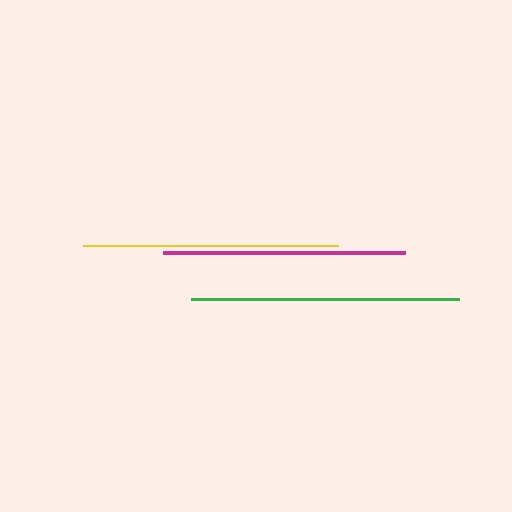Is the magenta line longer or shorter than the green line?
The green line is longer than the magenta line.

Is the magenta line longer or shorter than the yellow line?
The yellow line is longer than the magenta line.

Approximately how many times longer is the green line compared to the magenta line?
The green line is approximately 1.1 times the length of the magenta line.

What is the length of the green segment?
The green segment is approximately 268 pixels long.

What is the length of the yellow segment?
The yellow segment is approximately 254 pixels long.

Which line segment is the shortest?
The magenta line is the shortest at approximately 243 pixels.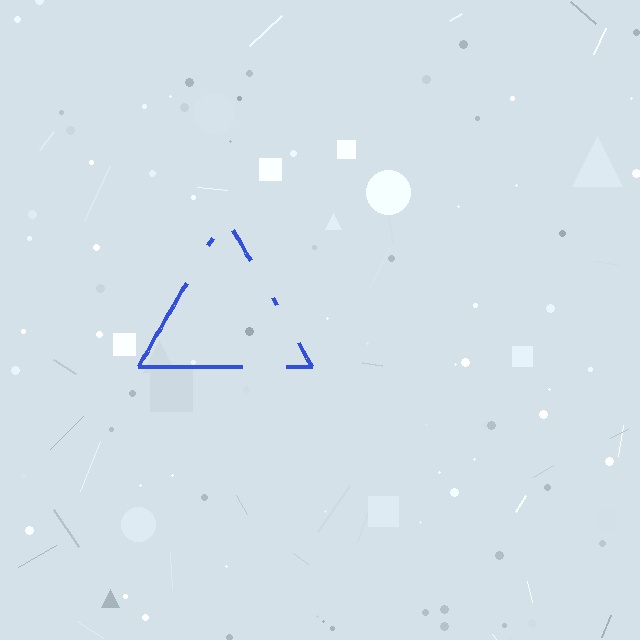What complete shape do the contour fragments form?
The contour fragments form a triangle.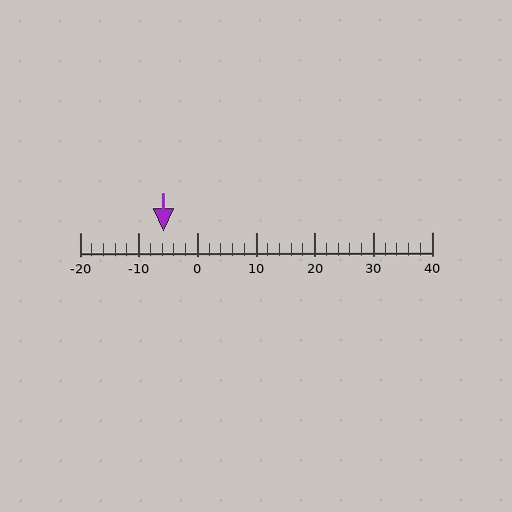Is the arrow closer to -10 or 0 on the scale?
The arrow is closer to -10.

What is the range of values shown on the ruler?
The ruler shows values from -20 to 40.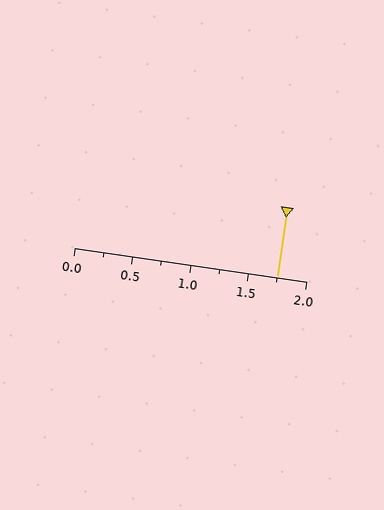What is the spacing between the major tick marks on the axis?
The major ticks are spaced 0.5 apart.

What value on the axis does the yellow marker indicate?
The marker indicates approximately 1.75.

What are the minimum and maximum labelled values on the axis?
The axis runs from 0.0 to 2.0.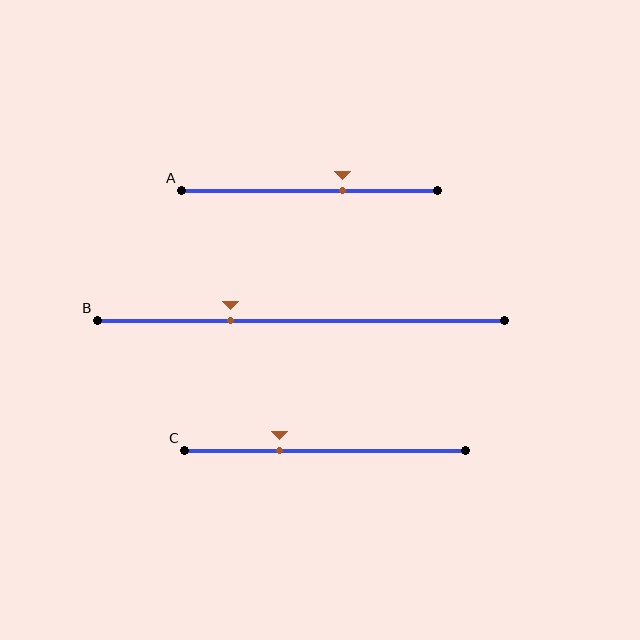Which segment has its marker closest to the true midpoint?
Segment A has its marker closest to the true midpoint.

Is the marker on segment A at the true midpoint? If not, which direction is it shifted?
No, the marker on segment A is shifted to the right by about 13% of the segment length.